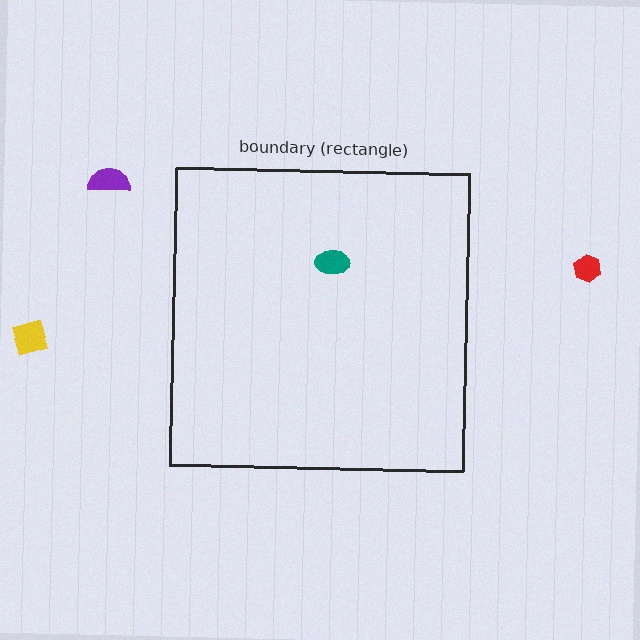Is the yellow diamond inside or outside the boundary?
Outside.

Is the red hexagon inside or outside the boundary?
Outside.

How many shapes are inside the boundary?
1 inside, 3 outside.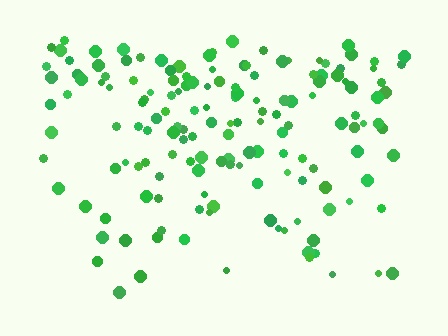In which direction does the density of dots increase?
From bottom to top, with the top side densest.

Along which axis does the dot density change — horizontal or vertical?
Vertical.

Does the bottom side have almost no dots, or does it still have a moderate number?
Still a moderate number, just noticeably fewer than the top.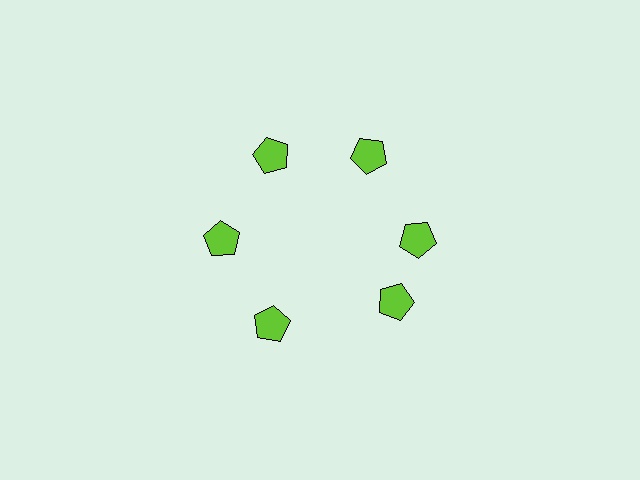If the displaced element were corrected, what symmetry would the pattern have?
It would have 6-fold rotational symmetry — the pattern would map onto itself every 60 degrees.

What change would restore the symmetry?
The symmetry would be restored by rotating it back into even spacing with its neighbors so that all 6 pentagons sit at equal angles and equal distance from the center.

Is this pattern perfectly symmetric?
No. The 6 lime pentagons are arranged in a ring, but one element near the 5 o'clock position is rotated out of alignment along the ring, breaking the 6-fold rotational symmetry.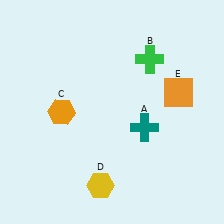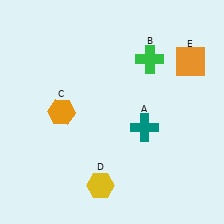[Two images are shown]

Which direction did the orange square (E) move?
The orange square (E) moved up.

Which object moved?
The orange square (E) moved up.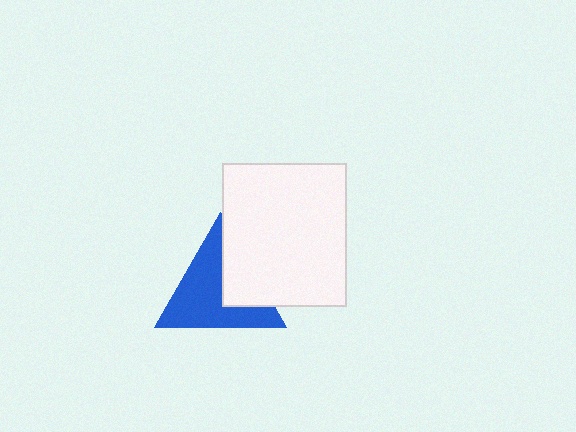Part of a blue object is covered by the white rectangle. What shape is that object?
It is a triangle.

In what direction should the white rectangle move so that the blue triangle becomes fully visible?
The white rectangle should move right. That is the shortest direction to clear the overlap and leave the blue triangle fully visible.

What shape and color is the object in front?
The object in front is a white rectangle.